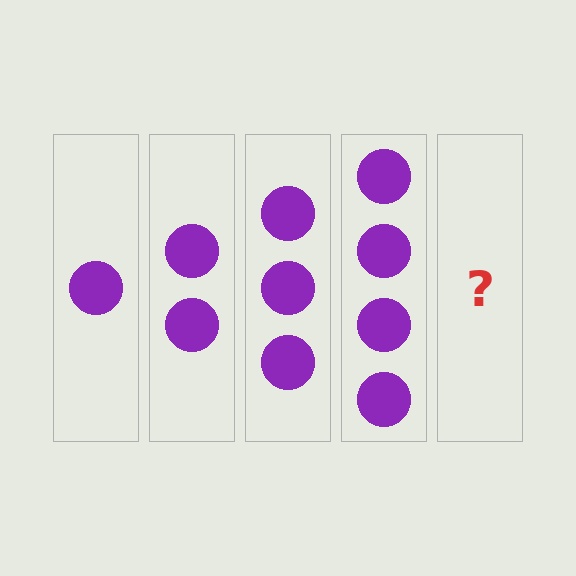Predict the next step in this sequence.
The next step is 5 circles.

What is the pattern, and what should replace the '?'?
The pattern is that each step adds one more circle. The '?' should be 5 circles.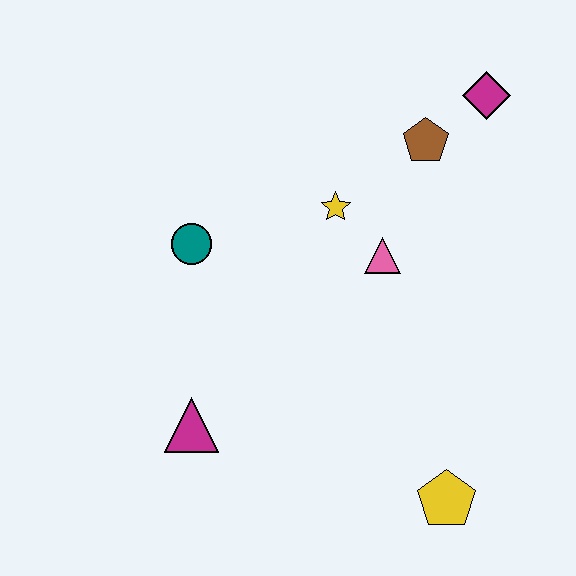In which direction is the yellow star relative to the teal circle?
The yellow star is to the right of the teal circle.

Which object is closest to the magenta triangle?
The teal circle is closest to the magenta triangle.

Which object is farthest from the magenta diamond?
The magenta triangle is farthest from the magenta diamond.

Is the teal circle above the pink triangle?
Yes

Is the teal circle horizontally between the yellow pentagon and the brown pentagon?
No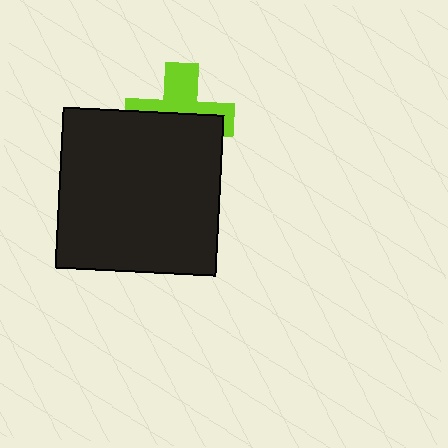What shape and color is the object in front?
The object in front is a black square.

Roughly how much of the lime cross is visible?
A small part of it is visible (roughly 45%).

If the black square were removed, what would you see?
You would see the complete lime cross.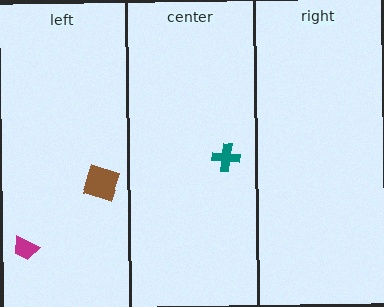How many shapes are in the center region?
1.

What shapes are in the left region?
The magenta trapezoid, the brown square.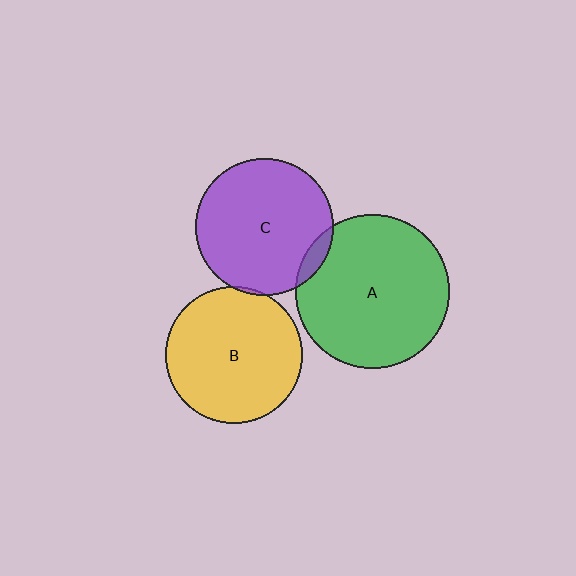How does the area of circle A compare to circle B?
Approximately 1.3 times.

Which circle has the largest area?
Circle A (green).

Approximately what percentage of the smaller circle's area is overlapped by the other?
Approximately 5%.